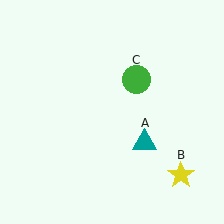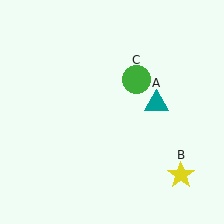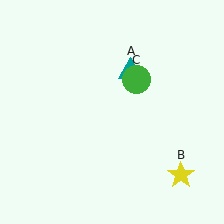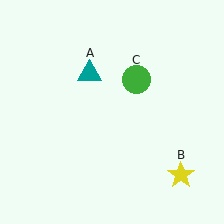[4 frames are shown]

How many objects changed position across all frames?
1 object changed position: teal triangle (object A).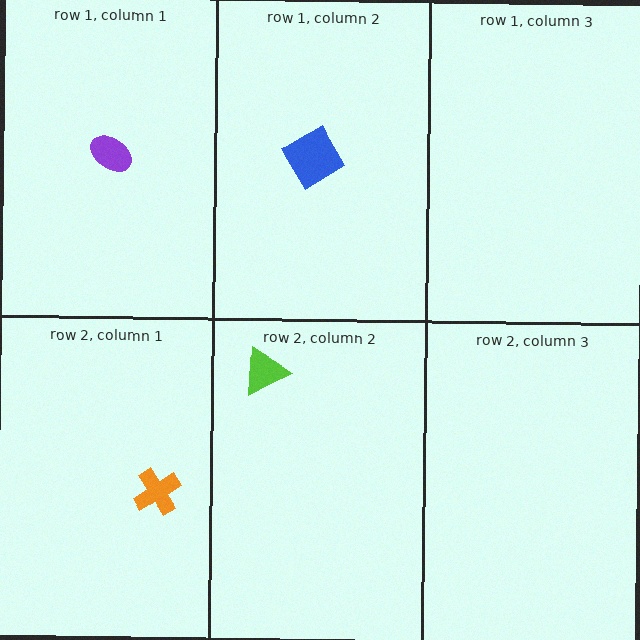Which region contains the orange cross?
The row 2, column 1 region.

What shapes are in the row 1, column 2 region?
The blue diamond.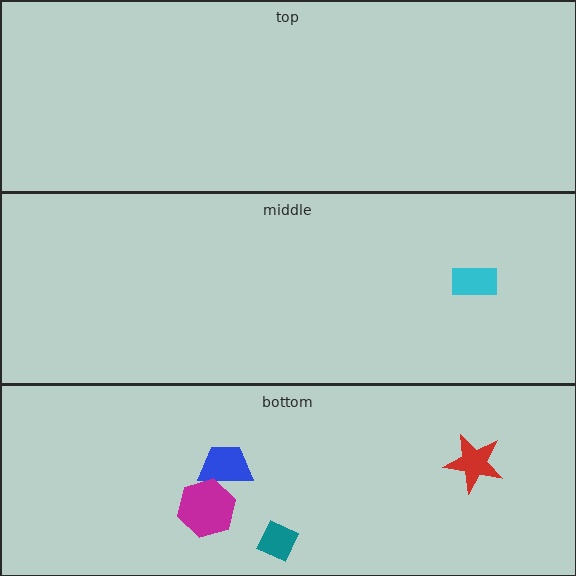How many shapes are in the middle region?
1.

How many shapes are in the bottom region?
4.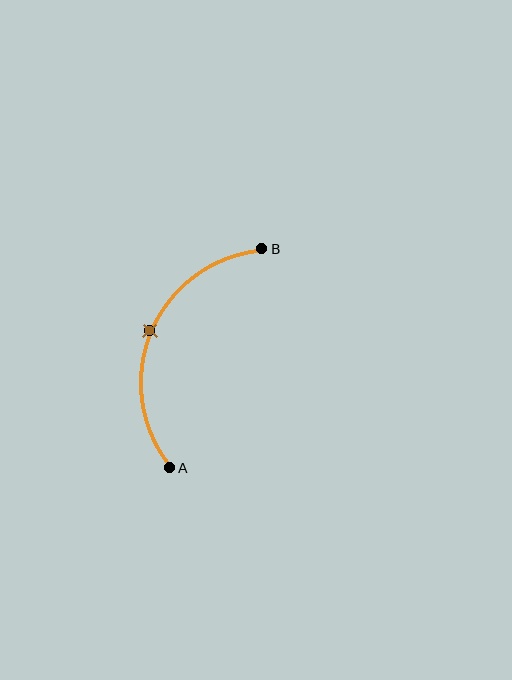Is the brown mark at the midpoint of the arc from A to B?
Yes. The brown mark lies on the arc at equal arc-length from both A and B — it is the arc midpoint.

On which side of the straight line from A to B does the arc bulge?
The arc bulges to the left of the straight line connecting A and B.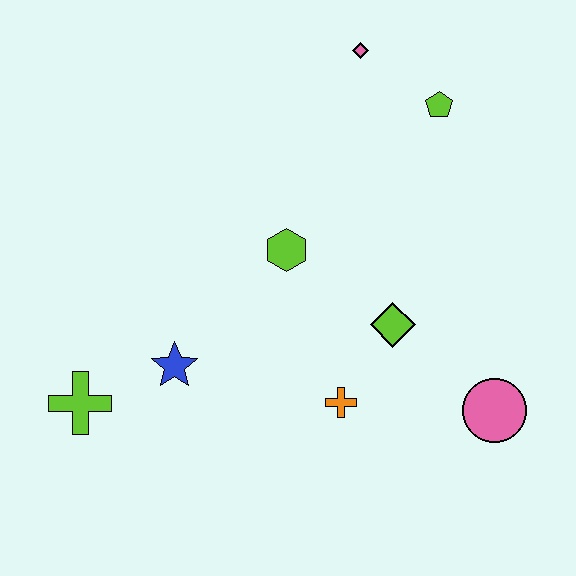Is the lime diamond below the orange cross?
No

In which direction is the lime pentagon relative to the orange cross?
The lime pentagon is above the orange cross.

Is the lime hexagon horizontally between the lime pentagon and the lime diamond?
No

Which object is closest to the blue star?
The lime cross is closest to the blue star.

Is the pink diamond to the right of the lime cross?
Yes